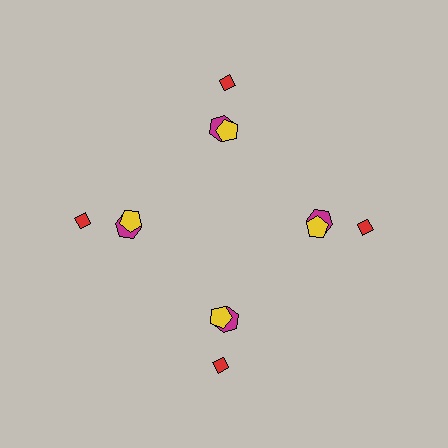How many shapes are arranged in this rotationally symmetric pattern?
There are 12 shapes, arranged in 4 groups of 3.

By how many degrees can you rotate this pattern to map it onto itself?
The pattern maps onto itself every 90 degrees of rotation.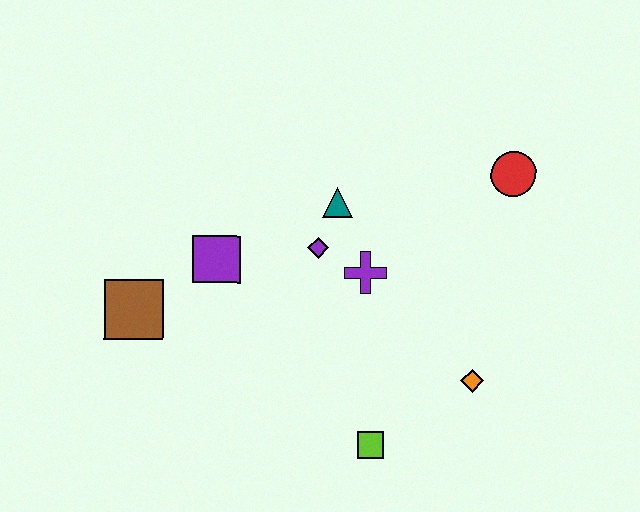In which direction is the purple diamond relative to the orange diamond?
The purple diamond is to the left of the orange diamond.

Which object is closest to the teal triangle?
The purple diamond is closest to the teal triangle.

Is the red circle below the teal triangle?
No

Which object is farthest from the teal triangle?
The lime square is farthest from the teal triangle.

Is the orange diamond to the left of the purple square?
No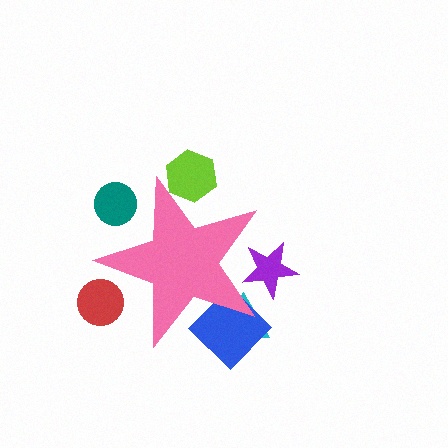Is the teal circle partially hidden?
Yes, the teal circle is partially hidden behind the pink star.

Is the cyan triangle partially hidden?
Yes, the cyan triangle is partially hidden behind the pink star.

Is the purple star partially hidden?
Yes, the purple star is partially hidden behind the pink star.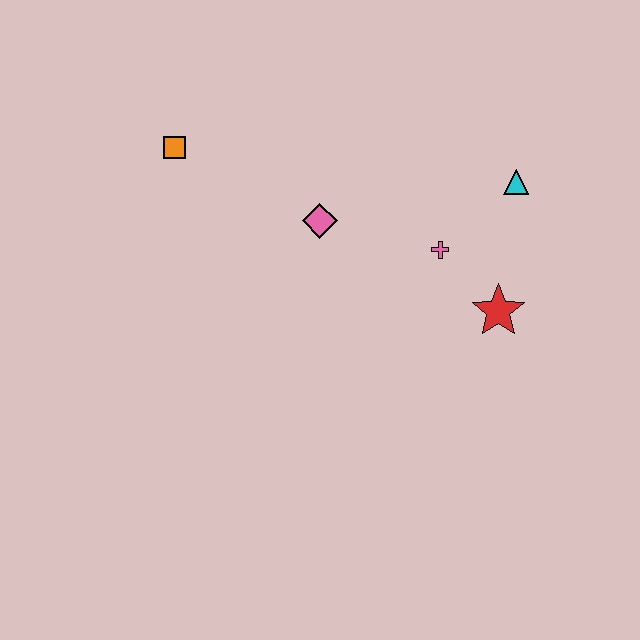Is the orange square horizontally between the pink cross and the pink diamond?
No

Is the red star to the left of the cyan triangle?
Yes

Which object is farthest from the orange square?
The red star is farthest from the orange square.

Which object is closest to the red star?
The pink cross is closest to the red star.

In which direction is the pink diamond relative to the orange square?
The pink diamond is to the right of the orange square.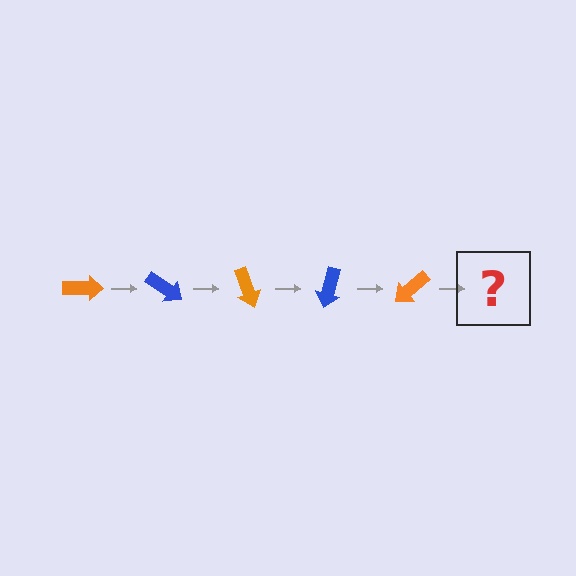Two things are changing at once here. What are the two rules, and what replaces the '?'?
The two rules are that it rotates 35 degrees each step and the color cycles through orange and blue. The '?' should be a blue arrow, rotated 175 degrees from the start.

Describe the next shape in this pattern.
It should be a blue arrow, rotated 175 degrees from the start.